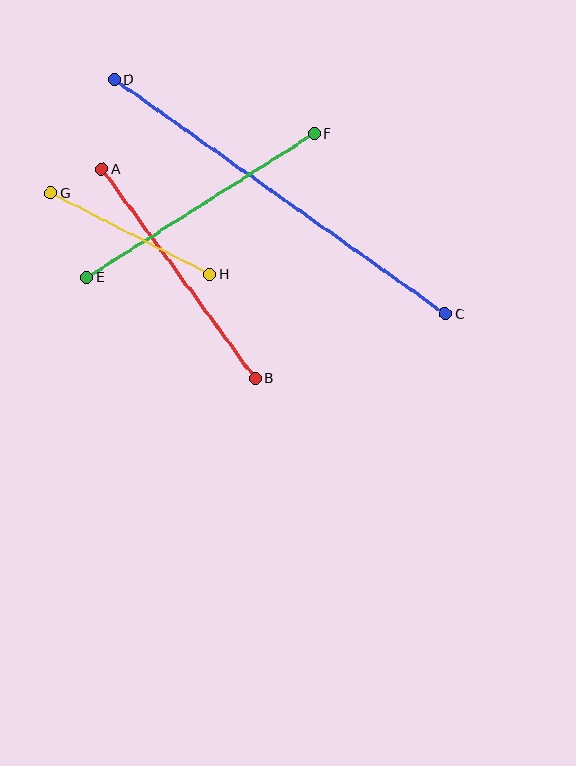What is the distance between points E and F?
The distance is approximately 269 pixels.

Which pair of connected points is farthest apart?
Points C and D are farthest apart.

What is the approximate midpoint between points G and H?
The midpoint is at approximately (130, 234) pixels.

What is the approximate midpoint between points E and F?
The midpoint is at approximately (201, 206) pixels.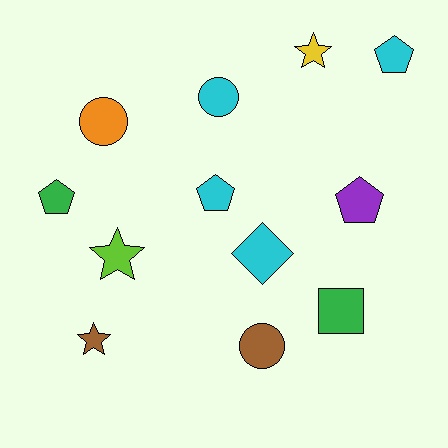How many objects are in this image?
There are 12 objects.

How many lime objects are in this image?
There is 1 lime object.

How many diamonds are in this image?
There is 1 diamond.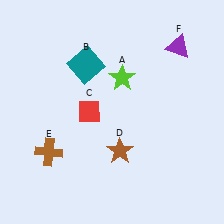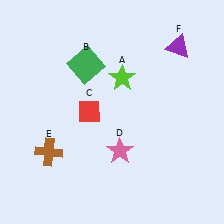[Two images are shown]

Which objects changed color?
B changed from teal to green. D changed from brown to pink.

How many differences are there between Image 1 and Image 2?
There are 2 differences between the two images.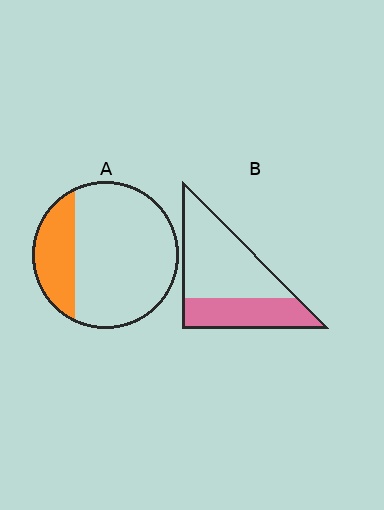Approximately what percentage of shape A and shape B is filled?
A is approximately 25% and B is approximately 35%.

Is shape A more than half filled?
No.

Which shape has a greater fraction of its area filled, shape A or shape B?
Shape B.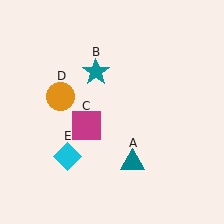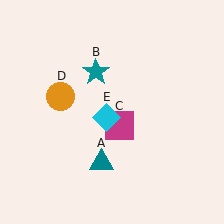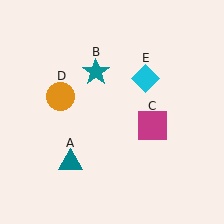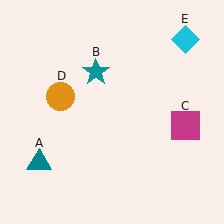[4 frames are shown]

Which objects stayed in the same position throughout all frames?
Teal star (object B) and orange circle (object D) remained stationary.